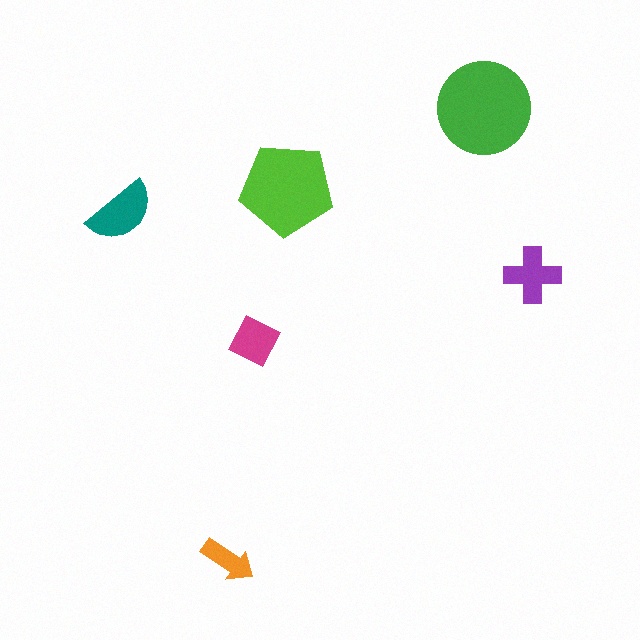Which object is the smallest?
The orange arrow.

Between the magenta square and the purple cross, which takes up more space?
The purple cross.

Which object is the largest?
The green circle.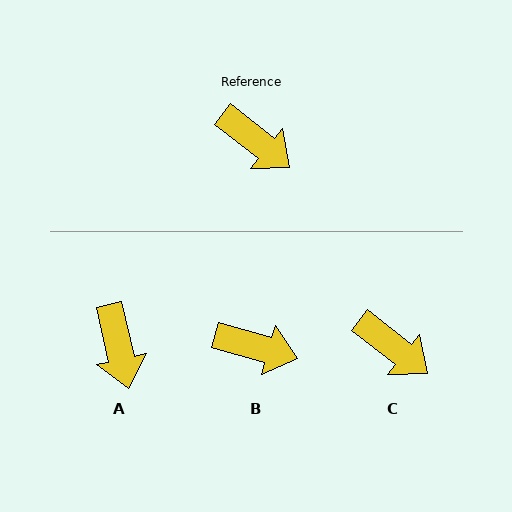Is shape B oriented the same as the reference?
No, it is off by about 22 degrees.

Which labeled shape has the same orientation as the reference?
C.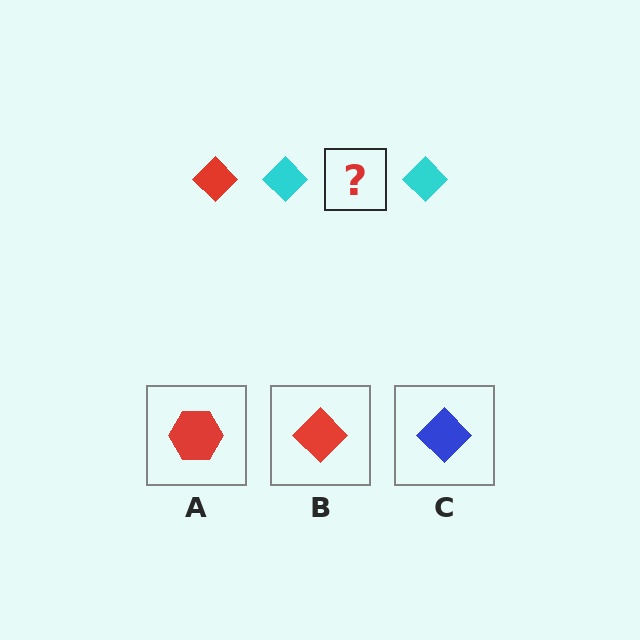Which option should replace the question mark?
Option B.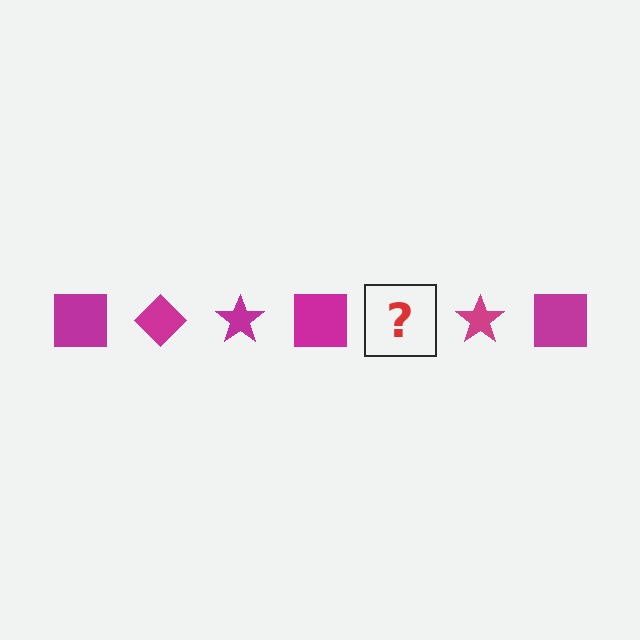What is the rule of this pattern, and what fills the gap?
The rule is that the pattern cycles through square, diamond, star shapes in magenta. The gap should be filled with a magenta diamond.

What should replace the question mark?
The question mark should be replaced with a magenta diamond.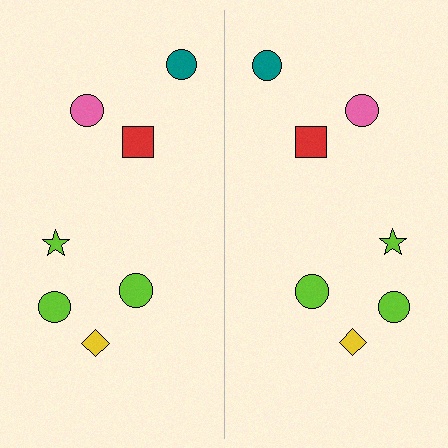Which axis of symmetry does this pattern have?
The pattern has a vertical axis of symmetry running through the center of the image.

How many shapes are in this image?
There are 14 shapes in this image.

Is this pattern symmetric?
Yes, this pattern has bilateral (reflection) symmetry.